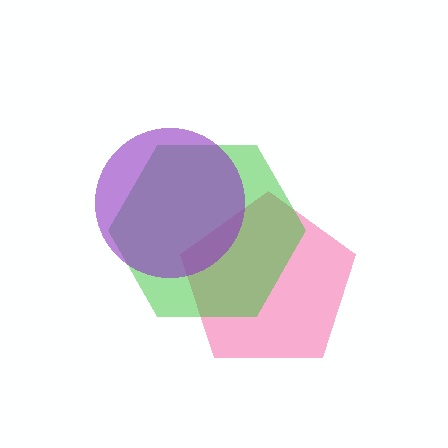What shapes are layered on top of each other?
The layered shapes are: a pink pentagon, a green hexagon, a purple circle.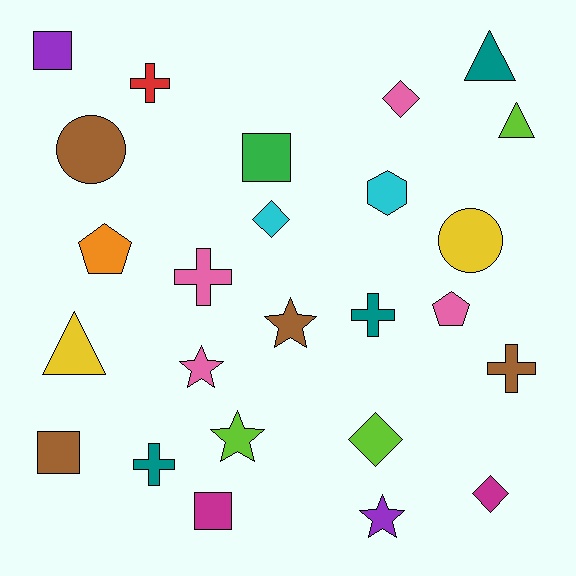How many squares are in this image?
There are 4 squares.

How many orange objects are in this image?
There is 1 orange object.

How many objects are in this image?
There are 25 objects.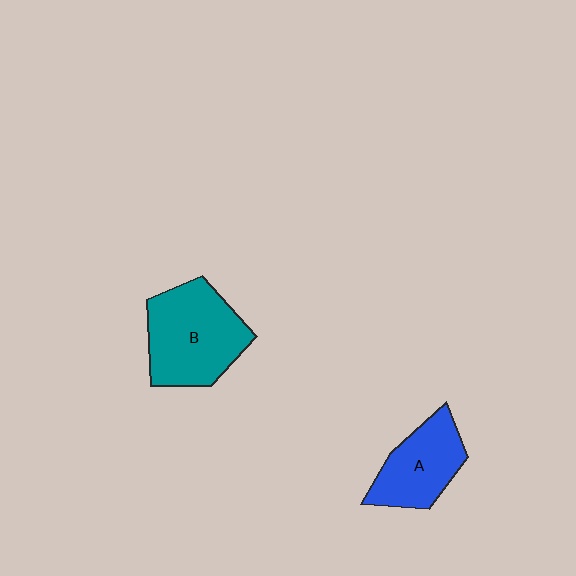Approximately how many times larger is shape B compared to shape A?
Approximately 1.4 times.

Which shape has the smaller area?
Shape A (blue).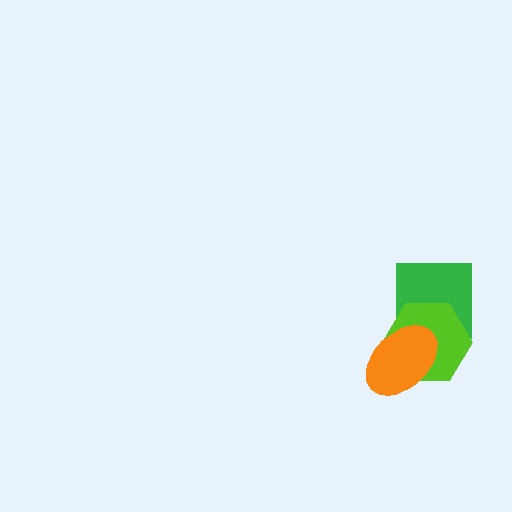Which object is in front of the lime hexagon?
The orange ellipse is in front of the lime hexagon.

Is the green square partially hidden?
Yes, it is partially covered by another shape.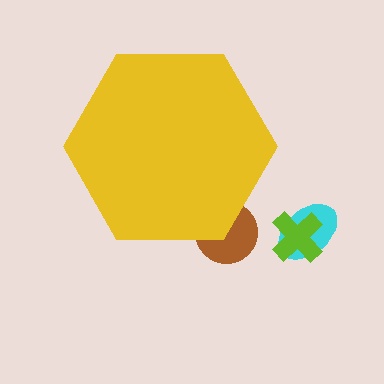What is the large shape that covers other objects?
A yellow hexagon.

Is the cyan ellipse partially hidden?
No, the cyan ellipse is fully visible.